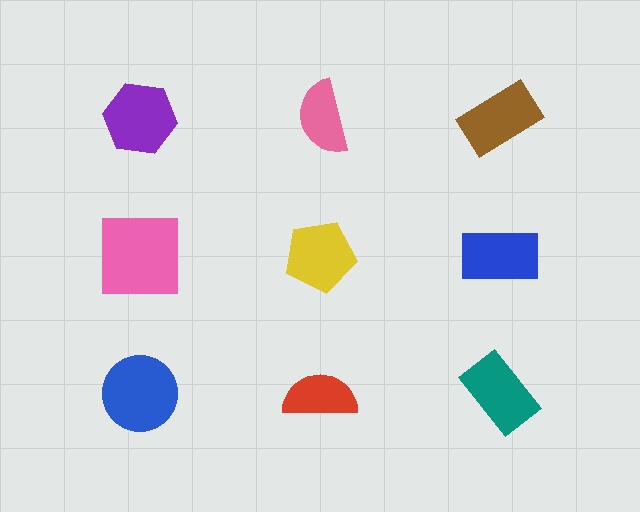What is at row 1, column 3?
A brown rectangle.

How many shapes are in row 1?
3 shapes.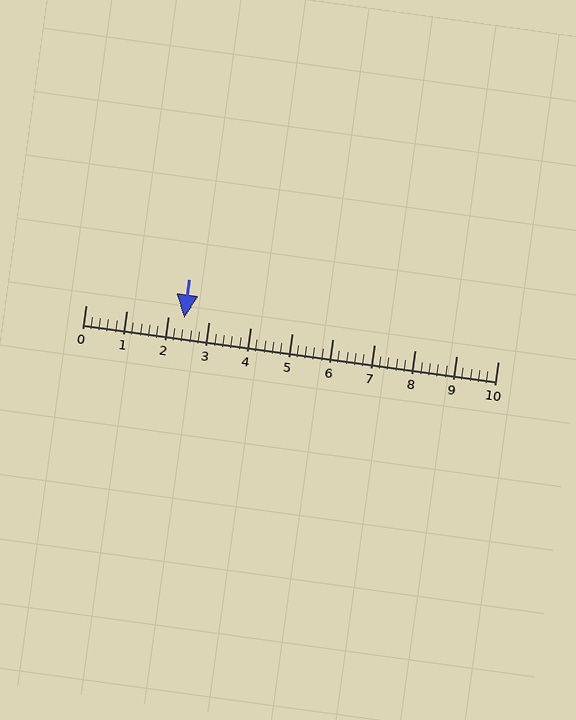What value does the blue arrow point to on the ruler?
The blue arrow points to approximately 2.4.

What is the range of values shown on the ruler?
The ruler shows values from 0 to 10.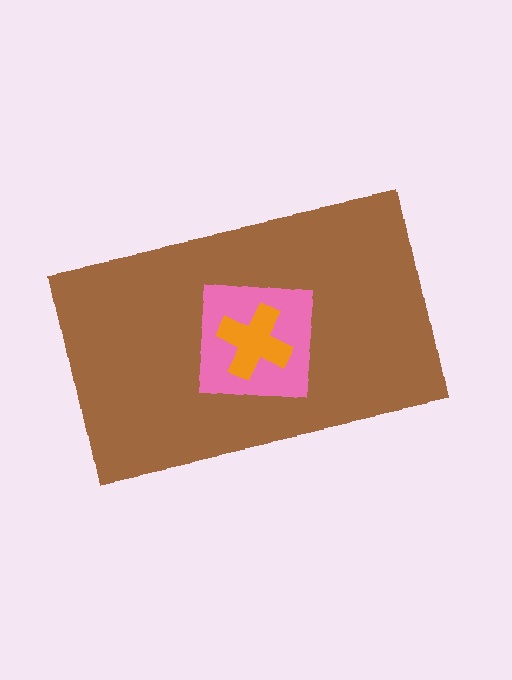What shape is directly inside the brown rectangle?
The pink square.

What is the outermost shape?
The brown rectangle.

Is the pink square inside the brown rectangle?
Yes.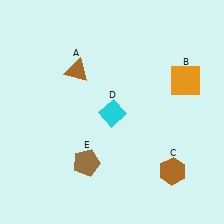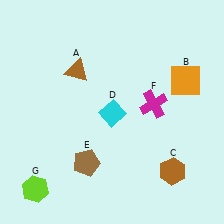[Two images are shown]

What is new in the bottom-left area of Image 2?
A lime hexagon (G) was added in the bottom-left area of Image 2.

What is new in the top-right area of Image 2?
A magenta cross (F) was added in the top-right area of Image 2.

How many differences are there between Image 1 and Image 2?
There are 2 differences between the two images.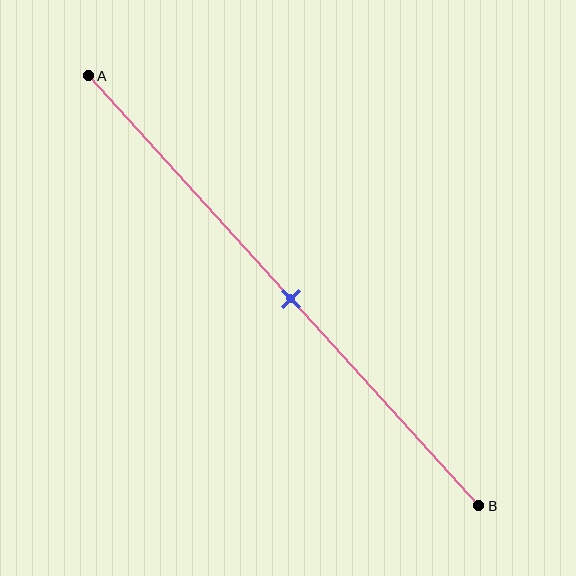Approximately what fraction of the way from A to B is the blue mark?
The blue mark is approximately 50% of the way from A to B.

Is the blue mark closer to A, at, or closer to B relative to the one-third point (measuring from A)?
The blue mark is closer to point B than the one-third point of segment AB.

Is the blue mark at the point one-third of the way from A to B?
No, the mark is at about 50% from A, not at the 33% one-third point.